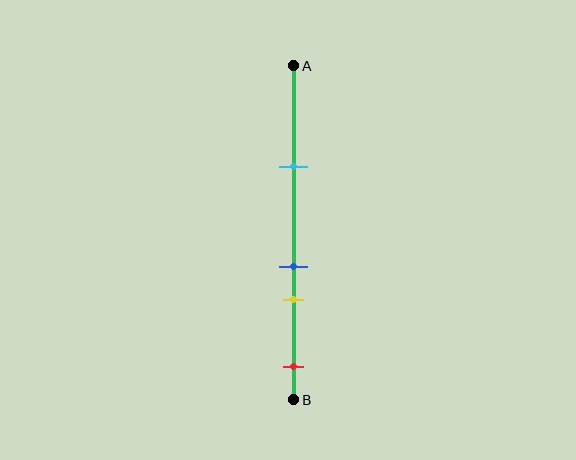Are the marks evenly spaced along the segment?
No, the marks are not evenly spaced.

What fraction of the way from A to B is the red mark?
The red mark is approximately 90% (0.9) of the way from A to B.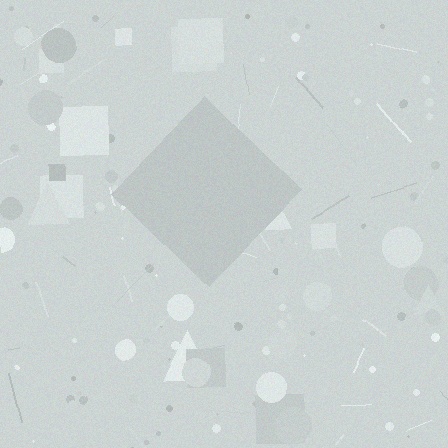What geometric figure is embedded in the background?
A diamond is embedded in the background.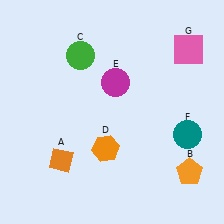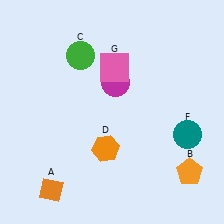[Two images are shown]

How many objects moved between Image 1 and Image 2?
2 objects moved between the two images.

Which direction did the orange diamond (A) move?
The orange diamond (A) moved down.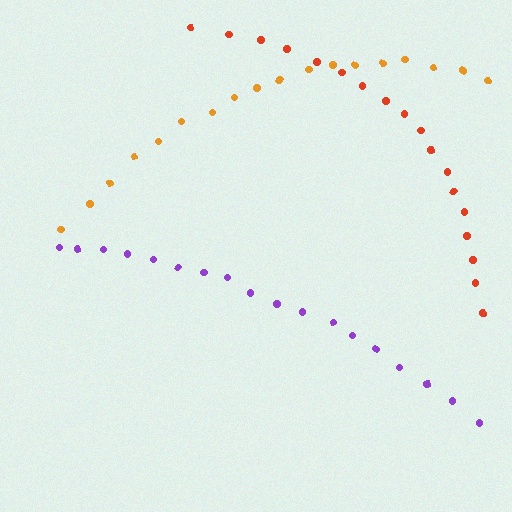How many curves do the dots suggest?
There are 3 distinct paths.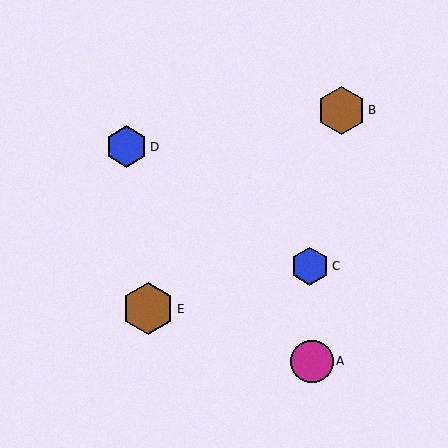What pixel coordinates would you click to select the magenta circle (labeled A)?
Click at (312, 361) to select the magenta circle A.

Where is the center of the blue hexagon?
The center of the blue hexagon is at (127, 147).